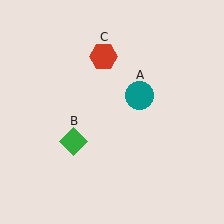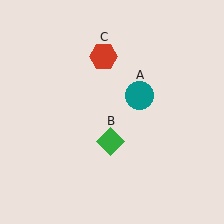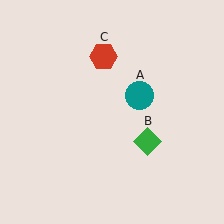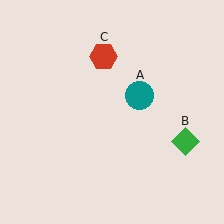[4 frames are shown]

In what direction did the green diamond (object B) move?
The green diamond (object B) moved right.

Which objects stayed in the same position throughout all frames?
Teal circle (object A) and red hexagon (object C) remained stationary.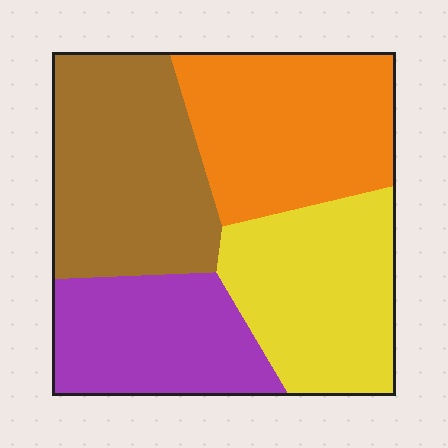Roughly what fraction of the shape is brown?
Brown covers 28% of the shape.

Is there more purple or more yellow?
Yellow.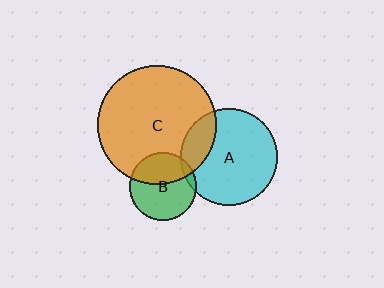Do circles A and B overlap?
Yes.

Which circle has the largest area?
Circle C (orange).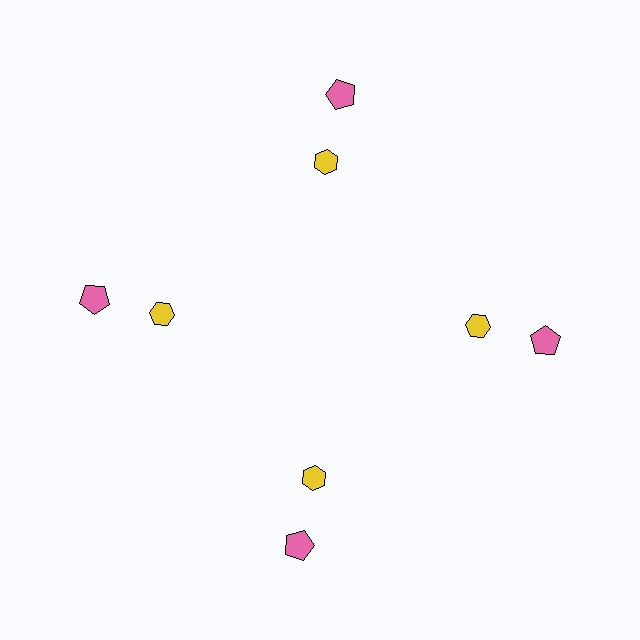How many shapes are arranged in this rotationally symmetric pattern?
There are 8 shapes, arranged in 4 groups of 2.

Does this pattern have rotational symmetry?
Yes, this pattern has 4-fold rotational symmetry. It looks the same after rotating 90 degrees around the center.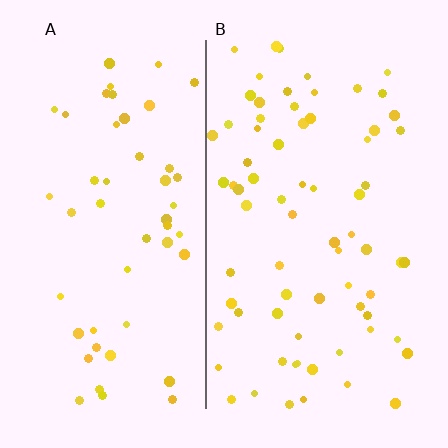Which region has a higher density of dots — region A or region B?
B (the right).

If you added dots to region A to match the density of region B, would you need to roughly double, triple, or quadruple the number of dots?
Approximately double.